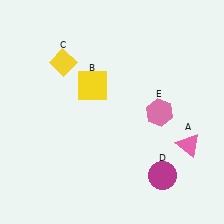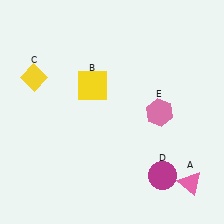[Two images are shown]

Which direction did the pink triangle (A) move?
The pink triangle (A) moved down.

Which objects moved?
The objects that moved are: the pink triangle (A), the yellow diamond (C).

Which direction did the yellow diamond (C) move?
The yellow diamond (C) moved left.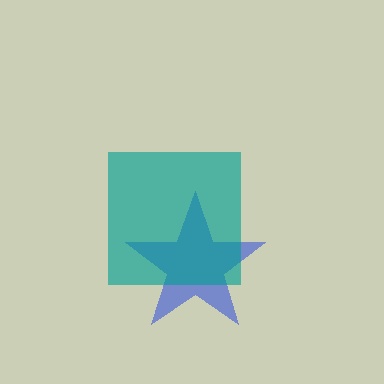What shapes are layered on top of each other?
The layered shapes are: a blue star, a teal square.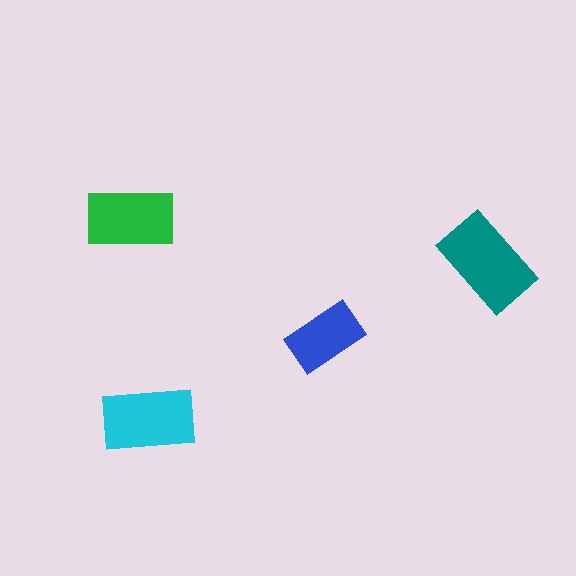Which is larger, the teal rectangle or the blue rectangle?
The teal one.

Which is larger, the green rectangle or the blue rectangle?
The green one.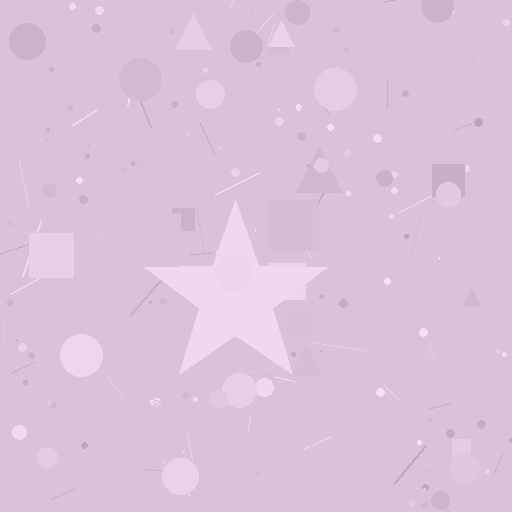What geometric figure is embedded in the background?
A star is embedded in the background.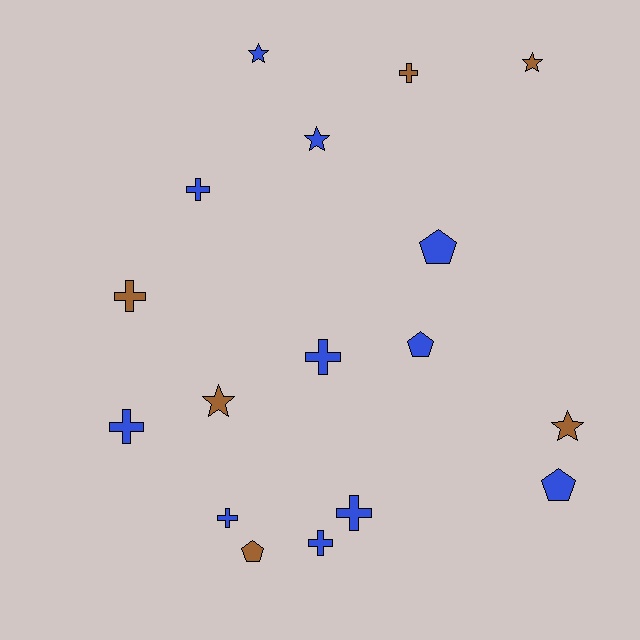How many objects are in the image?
There are 17 objects.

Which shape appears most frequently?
Cross, with 8 objects.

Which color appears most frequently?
Blue, with 11 objects.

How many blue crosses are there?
There are 6 blue crosses.